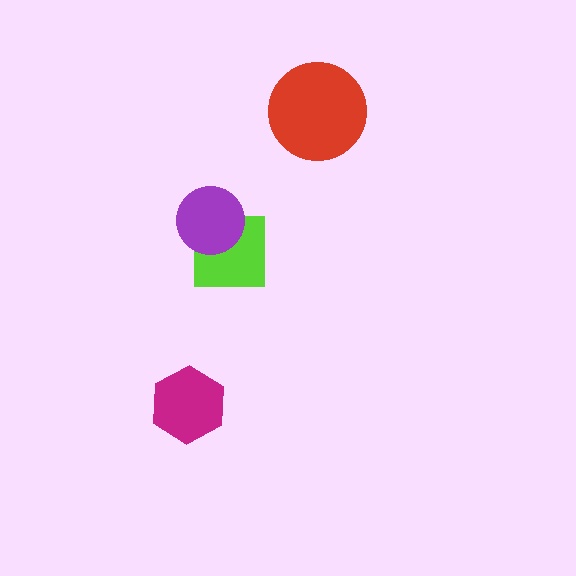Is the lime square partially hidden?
Yes, it is partially covered by another shape.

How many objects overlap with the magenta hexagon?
0 objects overlap with the magenta hexagon.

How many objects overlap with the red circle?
0 objects overlap with the red circle.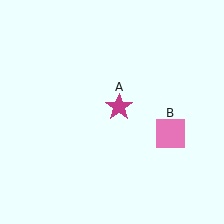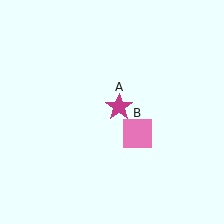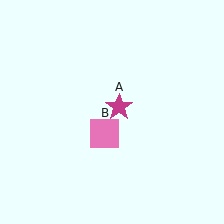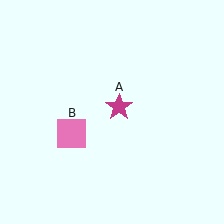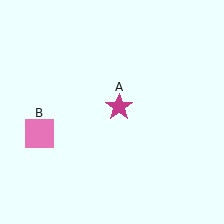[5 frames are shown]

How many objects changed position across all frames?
1 object changed position: pink square (object B).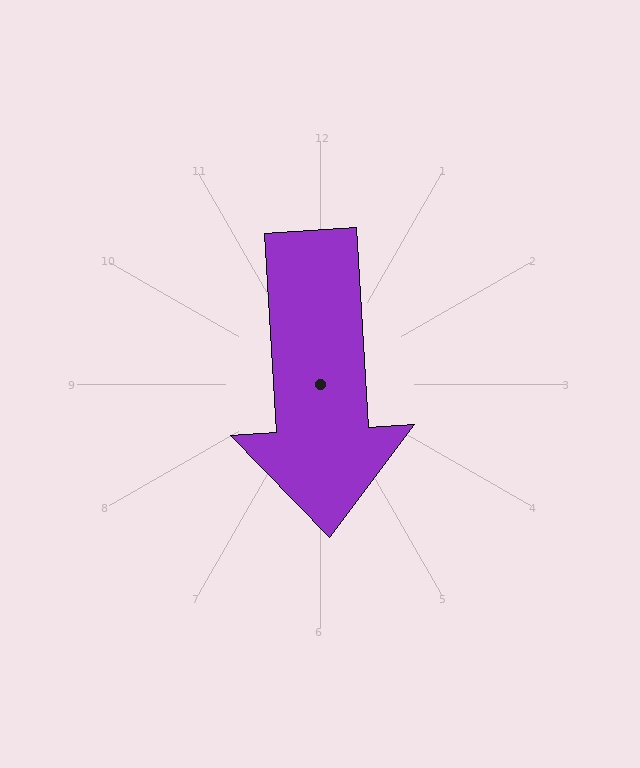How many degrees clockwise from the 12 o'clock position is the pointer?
Approximately 176 degrees.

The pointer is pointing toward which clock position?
Roughly 6 o'clock.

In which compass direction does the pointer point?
South.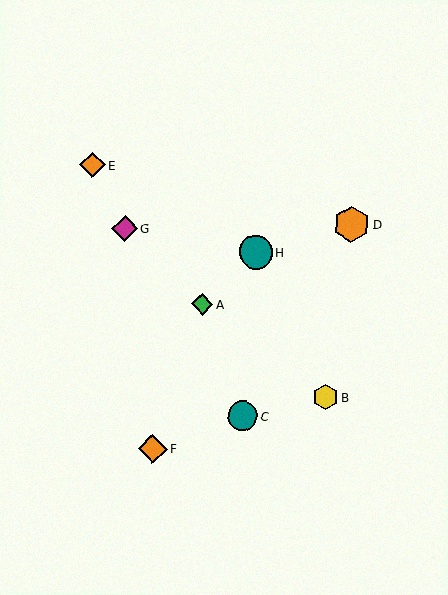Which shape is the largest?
The orange hexagon (labeled D) is the largest.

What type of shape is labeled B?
Shape B is a yellow hexagon.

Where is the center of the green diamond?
The center of the green diamond is at (202, 304).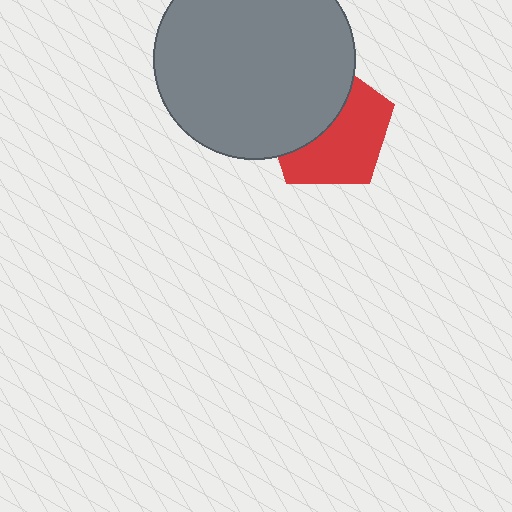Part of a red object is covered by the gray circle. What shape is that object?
It is a pentagon.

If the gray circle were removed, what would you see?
You would see the complete red pentagon.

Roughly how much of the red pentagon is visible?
About half of it is visible (roughly 55%).